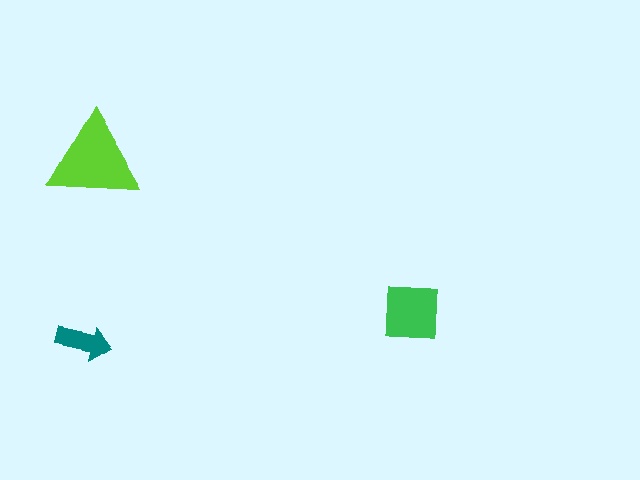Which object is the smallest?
The teal arrow.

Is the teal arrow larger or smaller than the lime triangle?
Smaller.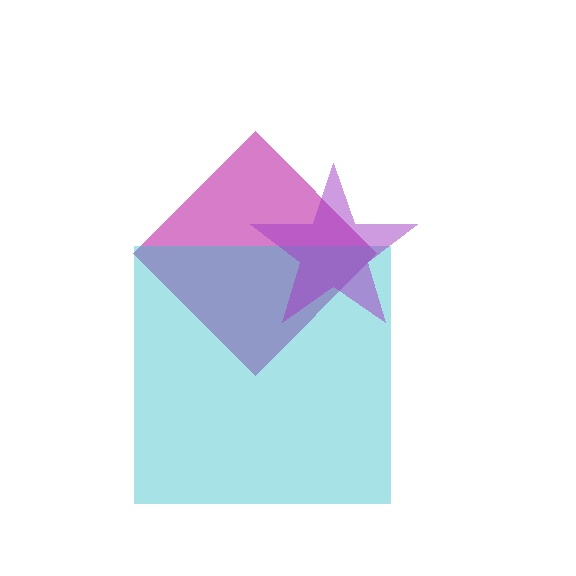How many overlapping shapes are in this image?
There are 3 overlapping shapes in the image.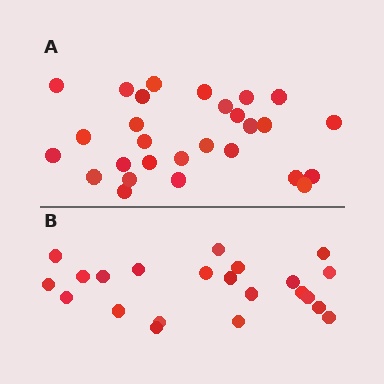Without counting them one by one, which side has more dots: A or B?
Region A (the top region) has more dots.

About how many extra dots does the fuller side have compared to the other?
Region A has about 6 more dots than region B.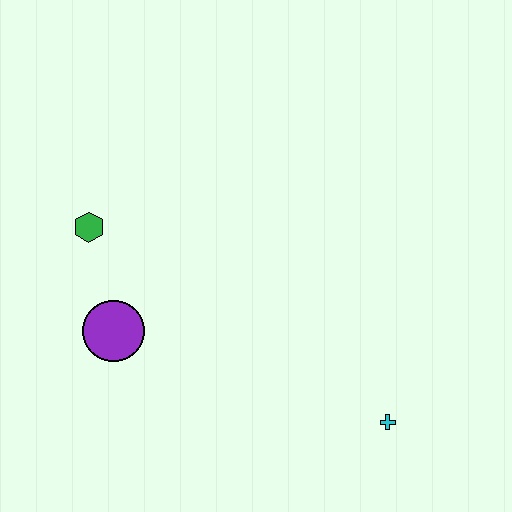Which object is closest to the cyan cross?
The purple circle is closest to the cyan cross.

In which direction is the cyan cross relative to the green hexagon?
The cyan cross is to the right of the green hexagon.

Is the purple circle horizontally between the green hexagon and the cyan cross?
Yes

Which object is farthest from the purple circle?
The cyan cross is farthest from the purple circle.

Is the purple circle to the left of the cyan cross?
Yes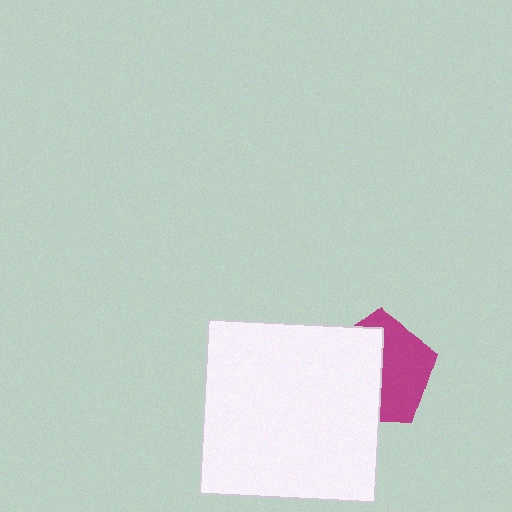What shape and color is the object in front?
The object in front is a white rectangle.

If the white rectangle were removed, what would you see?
You would see the complete magenta pentagon.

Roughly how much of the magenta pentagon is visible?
About half of it is visible (roughly 49%).